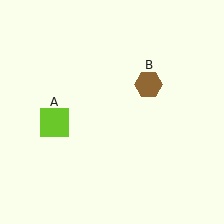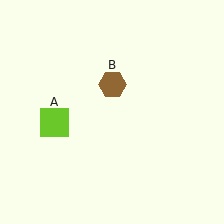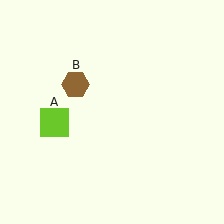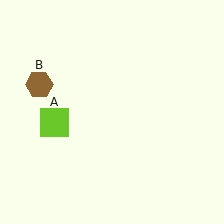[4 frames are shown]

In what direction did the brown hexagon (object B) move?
The brown hexagon (object B) moved left.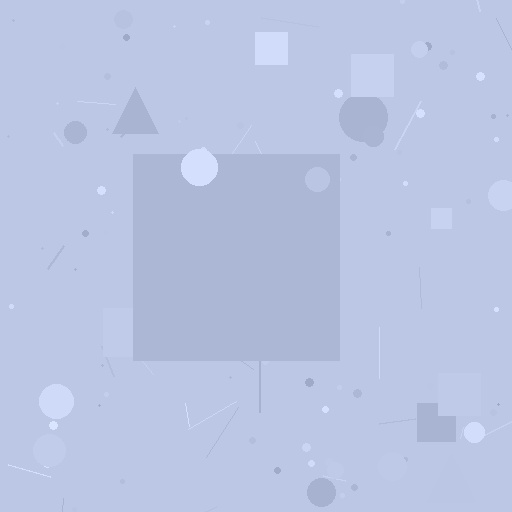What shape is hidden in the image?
A square is hidden in the image.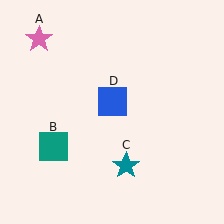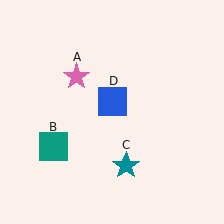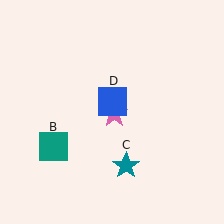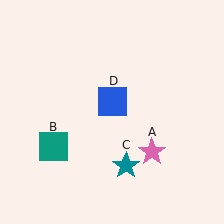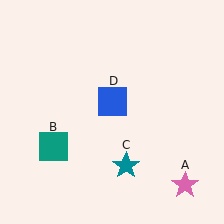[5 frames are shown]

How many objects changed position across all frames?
1 object changed position: pink star (object A).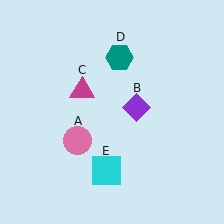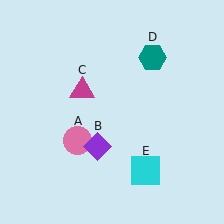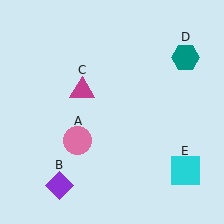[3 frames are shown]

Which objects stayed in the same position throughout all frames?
Pink circle (object A) and magenta triangle (object C) remained stationary.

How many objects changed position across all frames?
3 objects changed position: purple diamond (object B), teal hexagon (object D), cyan square (object E).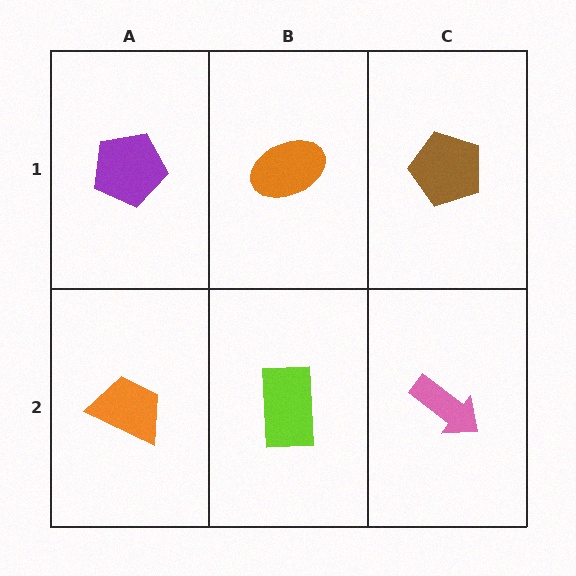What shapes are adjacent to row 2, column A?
A purple pentagon (row 1, column A), a lime rectangle (row 2, column B).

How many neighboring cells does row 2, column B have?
3.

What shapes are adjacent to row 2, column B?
An orange ellipse (row 1, column B), an orange trapezoid (row 2, column A), a pink arrow (row 2, column C).